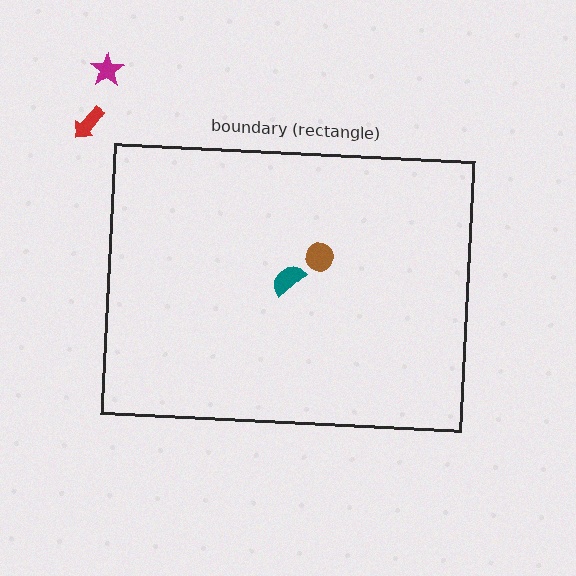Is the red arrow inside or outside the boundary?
Outside.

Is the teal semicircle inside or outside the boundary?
Inside.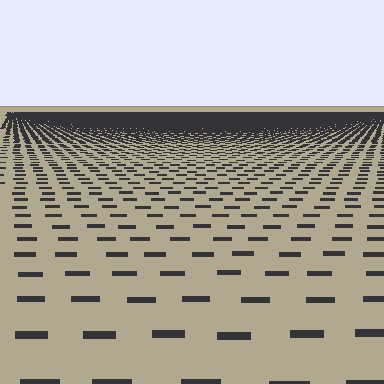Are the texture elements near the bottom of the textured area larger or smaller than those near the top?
Larger. Near the bottom, elements are closer to the viewer and appear at a bigger on-screen size.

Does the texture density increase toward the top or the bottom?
Density increases toward the top.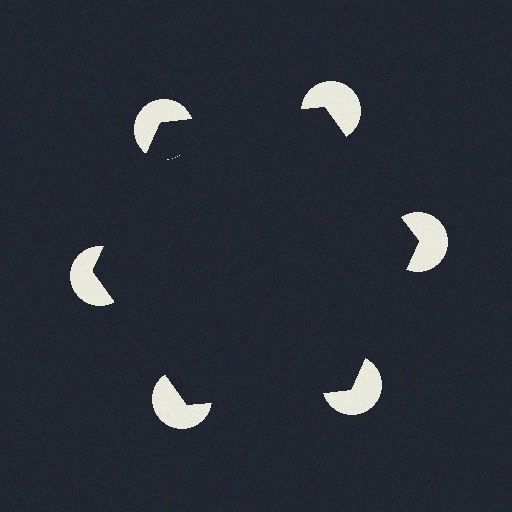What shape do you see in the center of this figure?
An illusory hexagon — its edges are inferred from the aligned wedge cuts in the pac-man discs, not physically drawn.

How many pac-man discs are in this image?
There are 6 — one at each vertex of the illusory hexagon.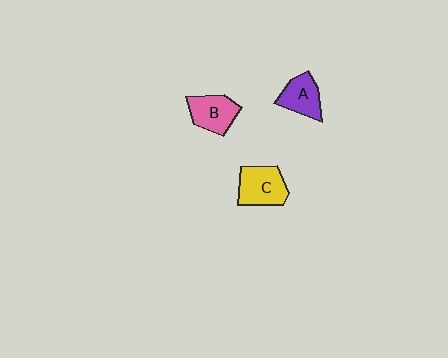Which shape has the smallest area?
Shape A (purple).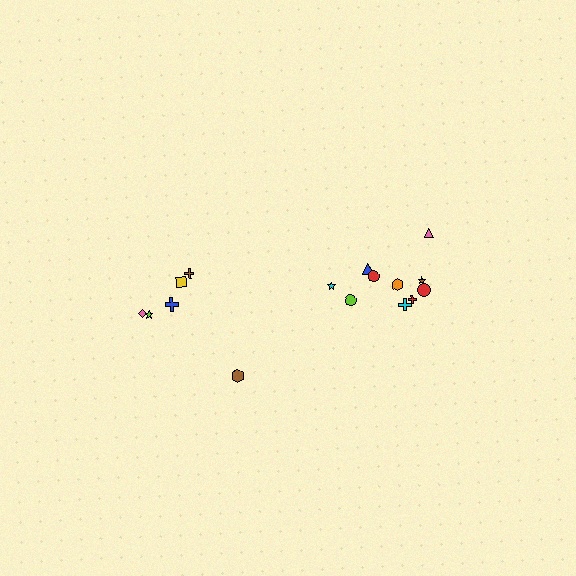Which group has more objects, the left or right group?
The right group.